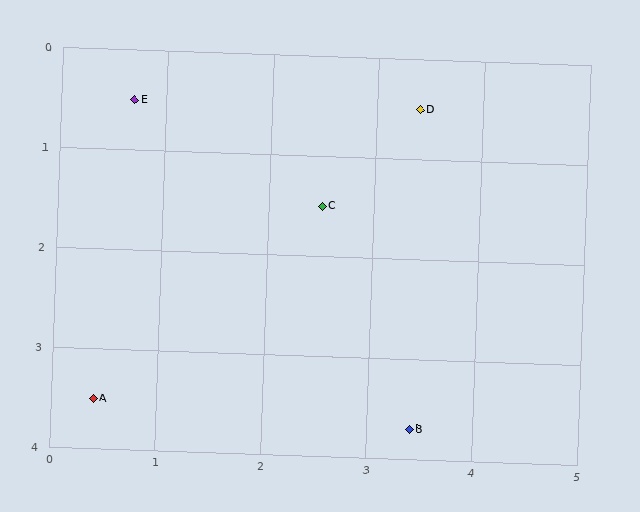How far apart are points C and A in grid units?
Points C and A are about 2.9 grid units apart.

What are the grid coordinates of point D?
Point D is at approximately (3.4, 0.5).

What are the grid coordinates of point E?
Point E is at approximately (0.7, 0.5).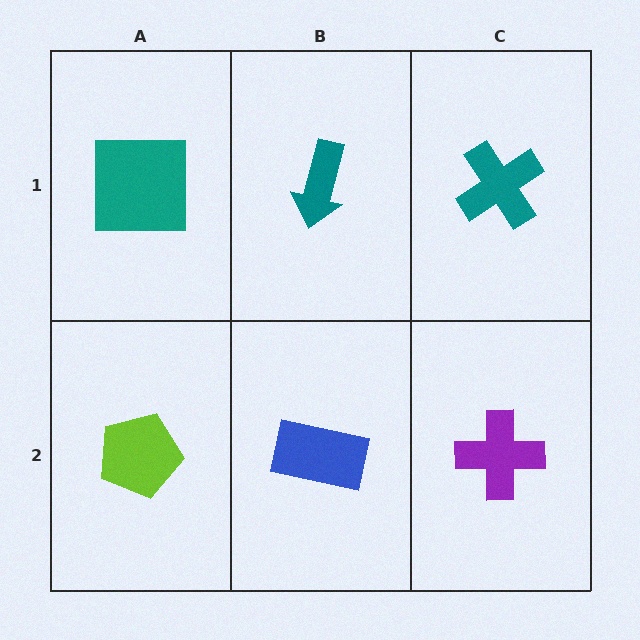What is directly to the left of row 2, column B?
A lime pentagon.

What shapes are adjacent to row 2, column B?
A teal arrow (row 1, column B), a lime pentagon (row 2, column A), a purple cross (row 2, column C).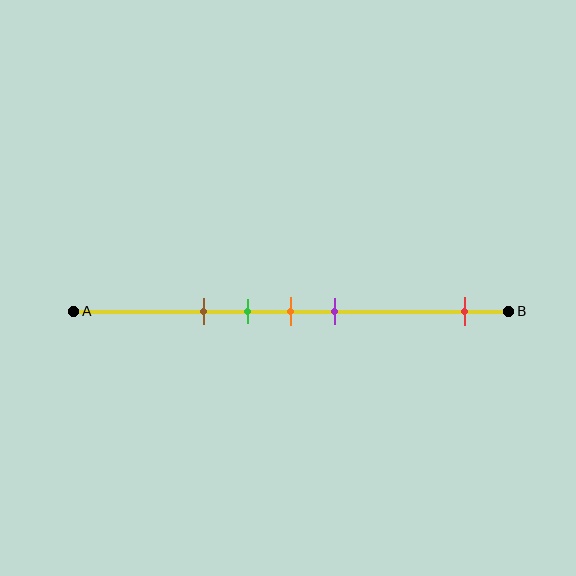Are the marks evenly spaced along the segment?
No, the marks are not evenly spaced.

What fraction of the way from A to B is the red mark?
The red mark is approximately 90% (0.9) of the way from A to B.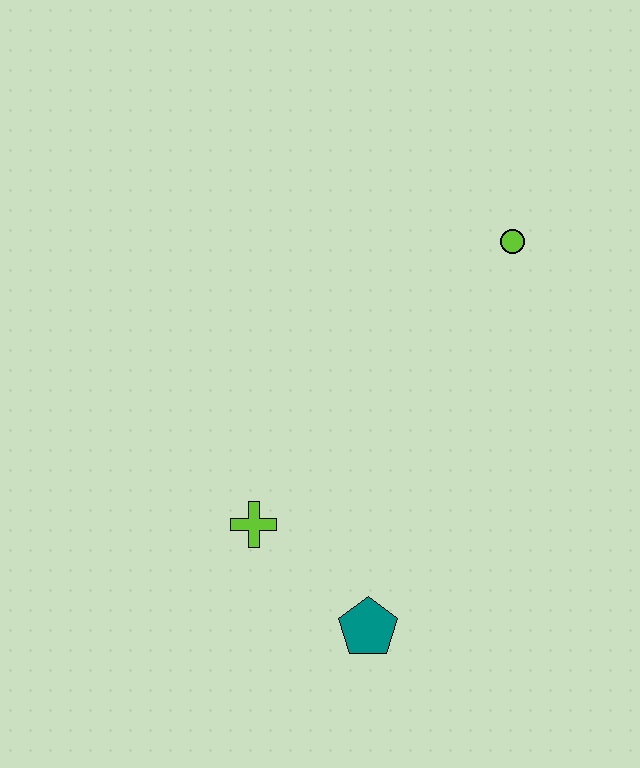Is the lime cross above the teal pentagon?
Yes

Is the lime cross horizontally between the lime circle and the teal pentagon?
No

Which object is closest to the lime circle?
The lime cross is closest to the lime circle.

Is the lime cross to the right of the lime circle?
No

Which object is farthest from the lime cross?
The lime circle is farthest from the lime cross.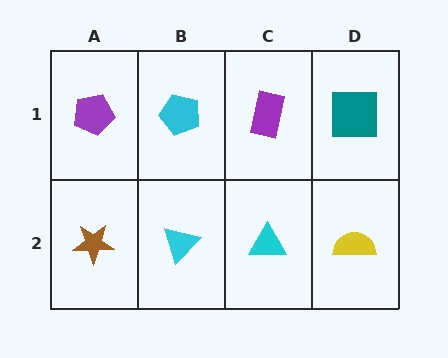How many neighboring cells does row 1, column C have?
3.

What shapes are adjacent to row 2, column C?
A purple rectangle (row 1, column C), a cyan triangle (row 2, column B), a yellow semicircle (row 2, column D).